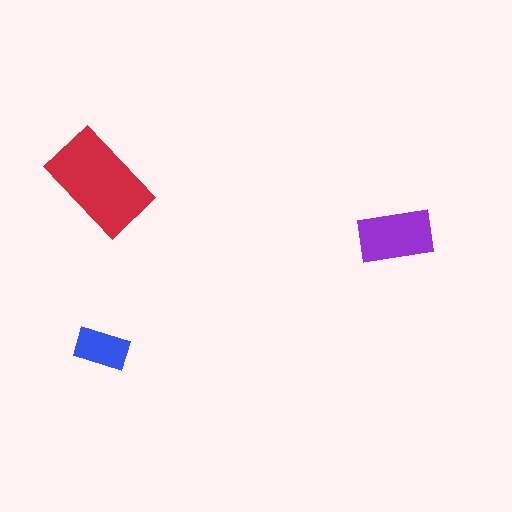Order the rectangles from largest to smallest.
the red one, the purple one, the blue one.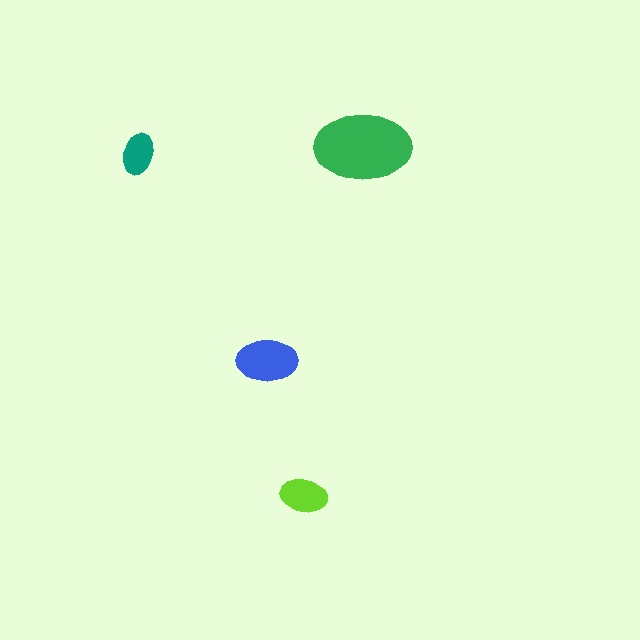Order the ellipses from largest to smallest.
the green one, the blue one, the lime one, the teal one.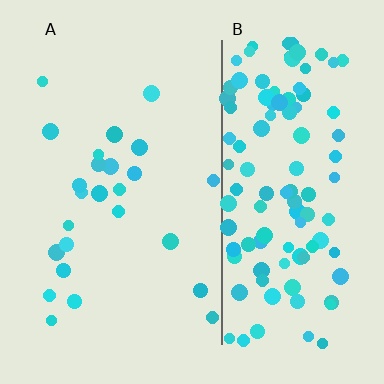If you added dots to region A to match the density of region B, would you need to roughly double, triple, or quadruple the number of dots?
Approximately quadruple.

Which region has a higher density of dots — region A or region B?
B (the right).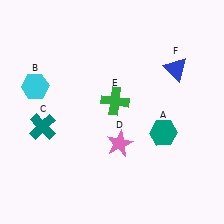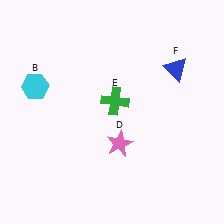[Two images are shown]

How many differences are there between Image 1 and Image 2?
There are 2 differences between the two images.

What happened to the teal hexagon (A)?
The teal hexagon (A) was removed in Image 2. It was in the bottom-right area of Image 1.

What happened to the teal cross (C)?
The teal cross (C) was removed in Image 2. It was in the bottom-left area of Image 1.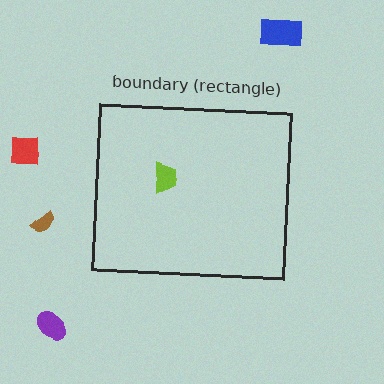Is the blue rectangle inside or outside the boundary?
Outside.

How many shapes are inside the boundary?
1 inside, 4 outside.